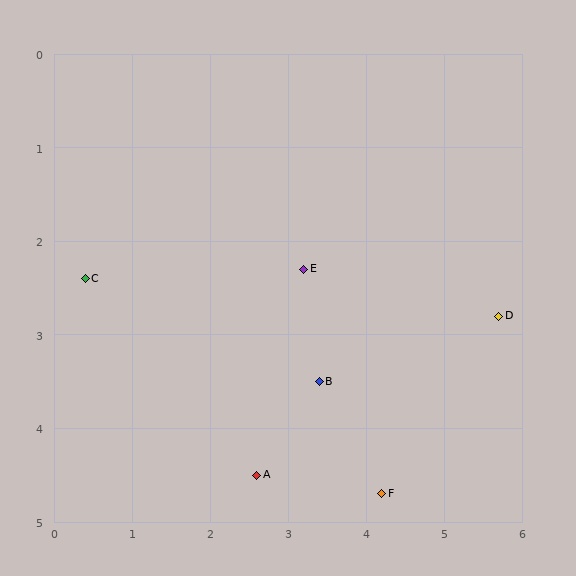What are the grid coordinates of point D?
Point D is at approximately (5.7, 2.8).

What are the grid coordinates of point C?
Point C is at approximately (0.4, 2.4).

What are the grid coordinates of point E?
Point E is at approximately (3.2, 2.3).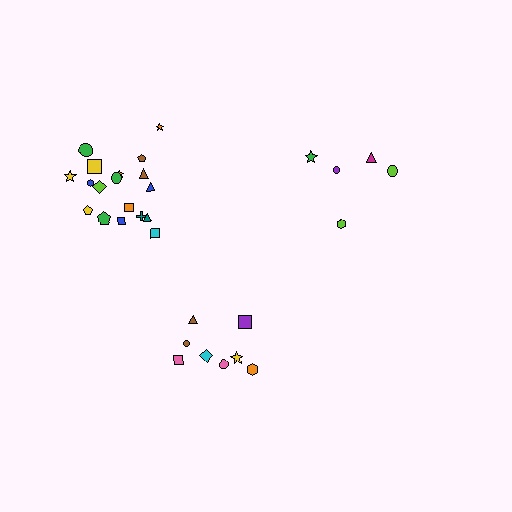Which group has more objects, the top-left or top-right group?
The top-left group.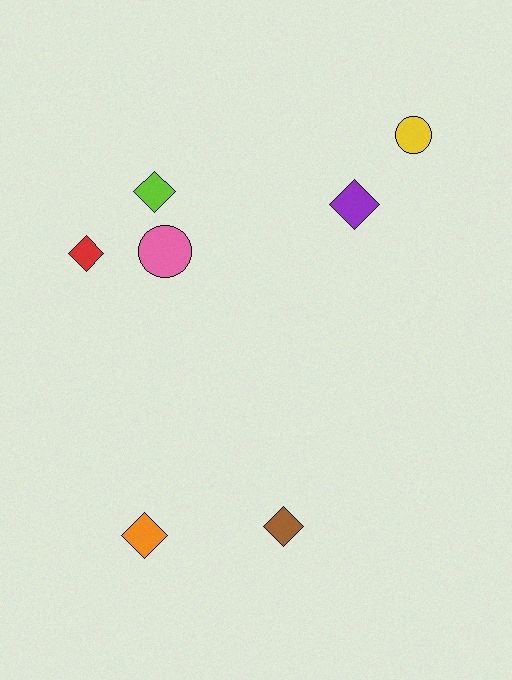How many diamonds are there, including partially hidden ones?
There are 5 diamonds.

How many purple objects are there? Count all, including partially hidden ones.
There is 1 purple object.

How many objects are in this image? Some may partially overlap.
There are 7 objects.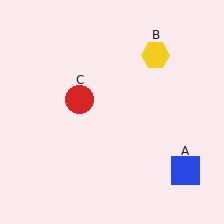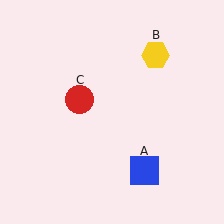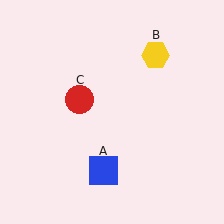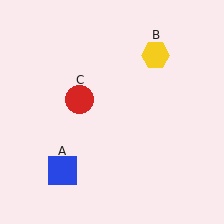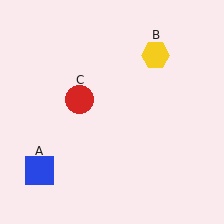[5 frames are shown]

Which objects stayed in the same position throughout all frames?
Yellow hexagon (object B) and red circle (object C) remained stationary.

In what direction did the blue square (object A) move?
The blue square (object A) moved left.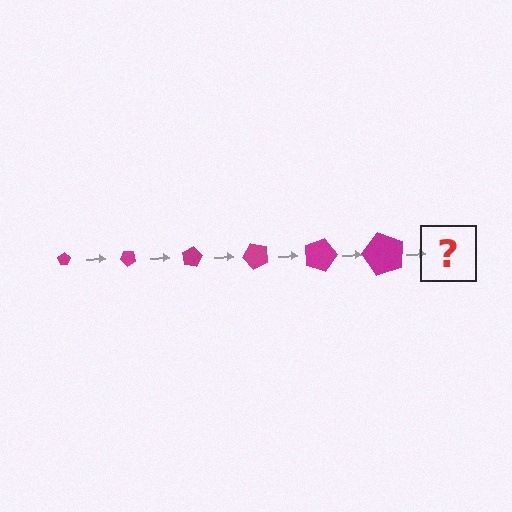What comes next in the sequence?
The next element should be a pentagon, larger than the previous one and rotated 240 degrees from the start.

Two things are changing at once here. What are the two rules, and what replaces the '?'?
The two rules are that the pentagon grows larger each step and it rotates 40 degrees each step. The '?' should be a pentagon, larger than the previous one and rotated 240 degrees from the start.